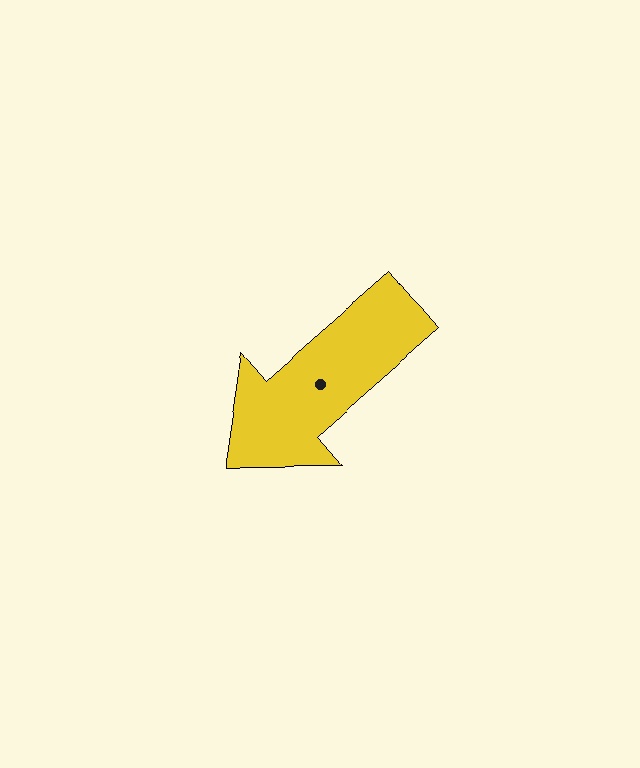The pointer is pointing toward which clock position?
Roughly 8 o'clock.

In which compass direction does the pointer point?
Southwest.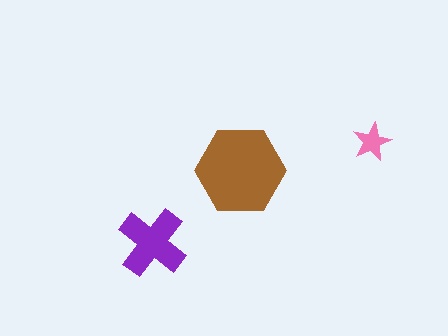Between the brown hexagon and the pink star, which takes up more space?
The brown hexagon.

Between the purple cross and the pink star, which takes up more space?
The purple cross.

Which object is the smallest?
The pink star.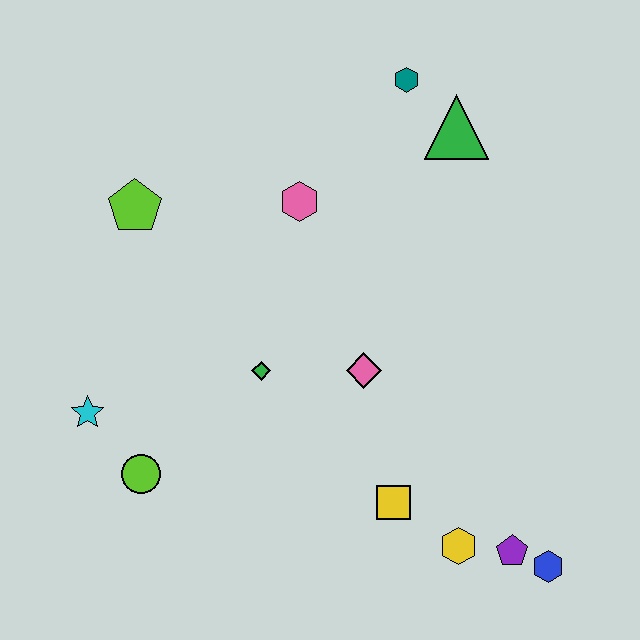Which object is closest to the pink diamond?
The green diamond is closest to the pink diamond.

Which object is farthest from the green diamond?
The blue hexagon is farthest from the green diamond.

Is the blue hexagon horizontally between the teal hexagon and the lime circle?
No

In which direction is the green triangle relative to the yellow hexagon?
The green triangle is above the yellow hexagon.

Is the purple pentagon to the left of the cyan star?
No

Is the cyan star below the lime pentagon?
Yes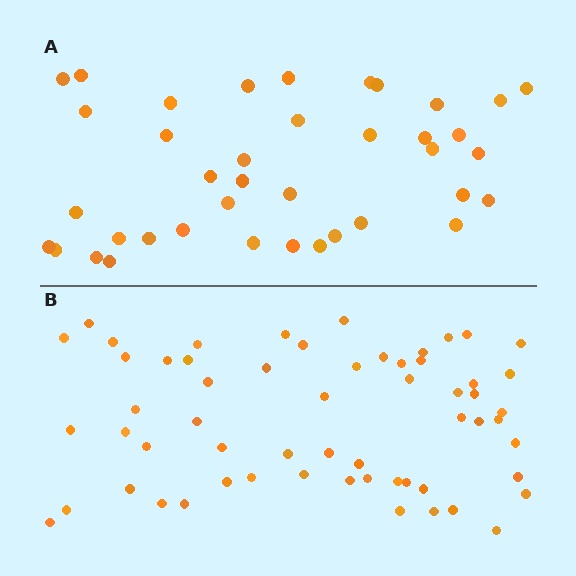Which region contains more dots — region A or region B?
Region B (the bottom region) has more dots.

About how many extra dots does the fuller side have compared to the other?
Region B has approximately 20 more dots than region A.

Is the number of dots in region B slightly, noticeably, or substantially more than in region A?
Region B has substantially more. The ratio is roughly 1.5 to 1.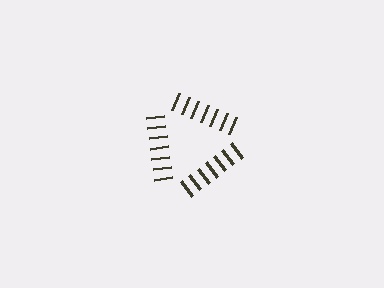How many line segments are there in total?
21 — 7 along each of the 3 edges.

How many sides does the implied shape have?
3 sides — the line-ends trace a triangle.